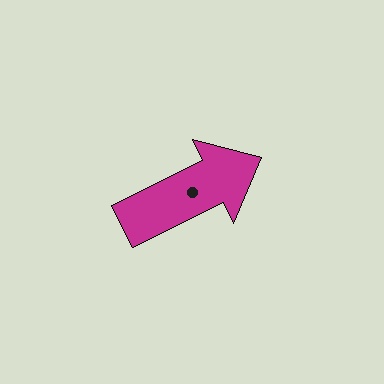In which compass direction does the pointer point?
Northeast.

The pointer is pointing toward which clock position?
Roughly 2 o'clock.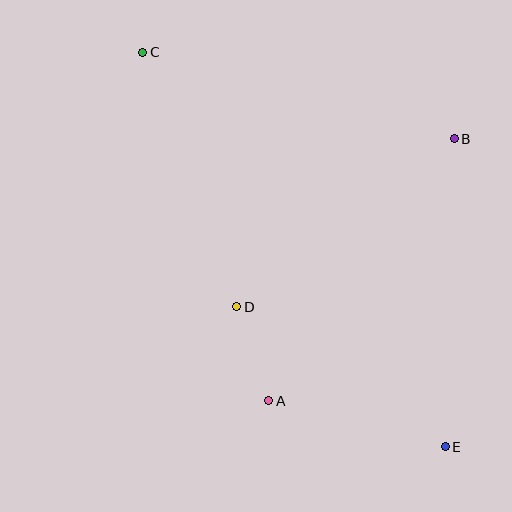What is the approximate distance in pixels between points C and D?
The distance between C and D is approximately 271 pixels.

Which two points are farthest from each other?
Points C and E are farthest from each other.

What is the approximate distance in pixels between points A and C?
The distance between A and C is approximately 370 pixels.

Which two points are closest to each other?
Points A and D are closest to each other.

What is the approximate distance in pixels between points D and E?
The distance between D and E is approximately 251 pixels.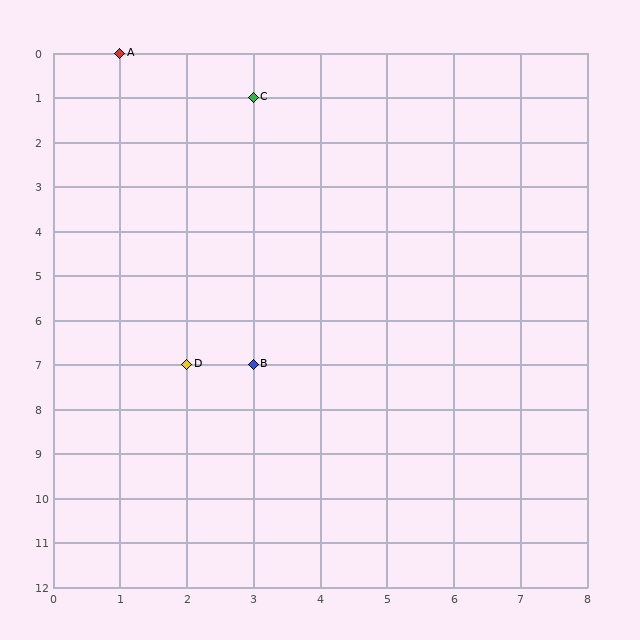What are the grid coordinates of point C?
Point C is at grid coordinates (3, 1).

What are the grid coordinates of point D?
Point D is at grid coordinates (2, 7).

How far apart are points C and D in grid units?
Points C and D are 1 column and 6 rows apart (about 6.1 grid units diagonally).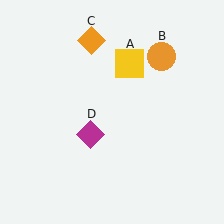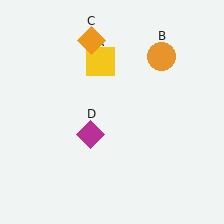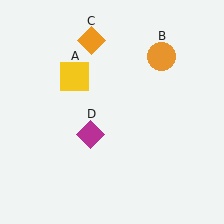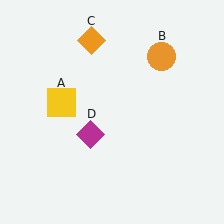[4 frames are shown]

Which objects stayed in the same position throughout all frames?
Orange circle (object B) and orange diamond (object C) and magenta diamond (object D) remained stationary.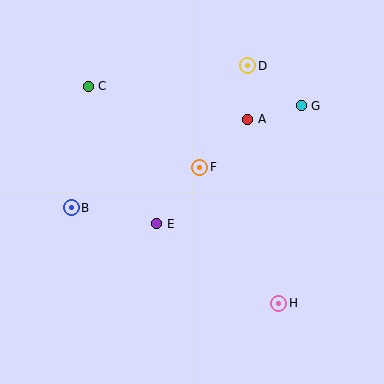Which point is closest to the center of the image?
Point F at (200, 167) is closest to the center.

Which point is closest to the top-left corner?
Point C is closest to the top-left corner.